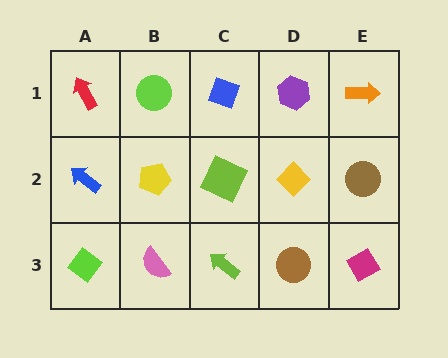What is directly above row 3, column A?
A blue arrow.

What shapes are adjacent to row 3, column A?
A blue arrow (row 2, column A), a pink semicircle (row 3, column B).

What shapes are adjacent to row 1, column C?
A lime square (row 2, column C), a lime circle (row 1, column B), a purple hexagon (row 1, column D).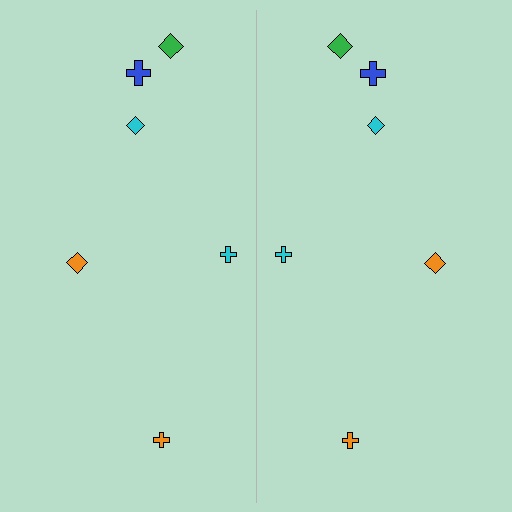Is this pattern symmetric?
Yes, this pattern has bilateral (reflection) symmetry.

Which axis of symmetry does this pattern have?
The pattern has a vertical axis of symmetry running through the center of the image.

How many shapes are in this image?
There are 12 shapes in this image.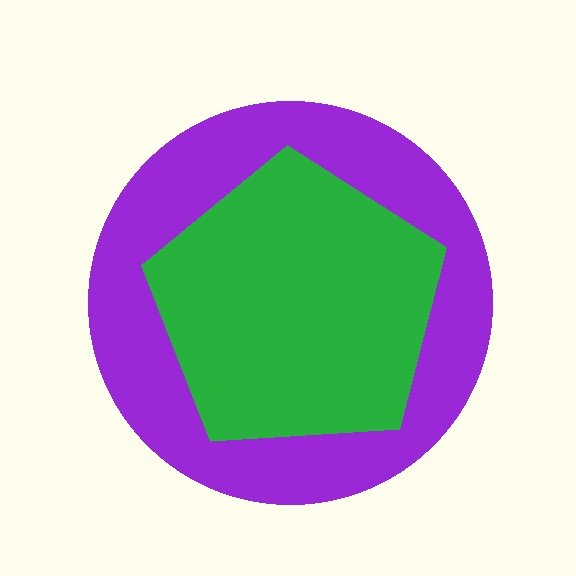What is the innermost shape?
The green pentagon.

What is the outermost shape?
The purple circle.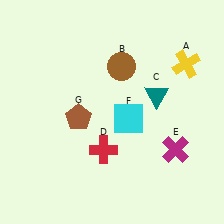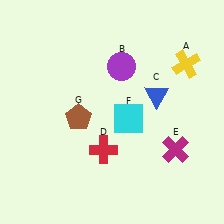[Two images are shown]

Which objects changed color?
B changed from brown to purple. C changed from teal to blue.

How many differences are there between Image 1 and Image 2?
There are 2 differences between the two images.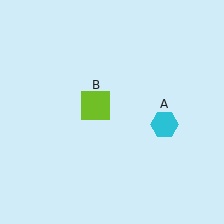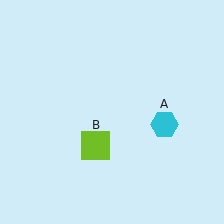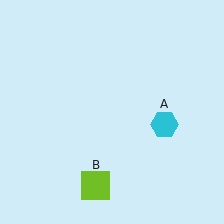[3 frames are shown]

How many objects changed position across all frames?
1 object changed position: lime square (object B).